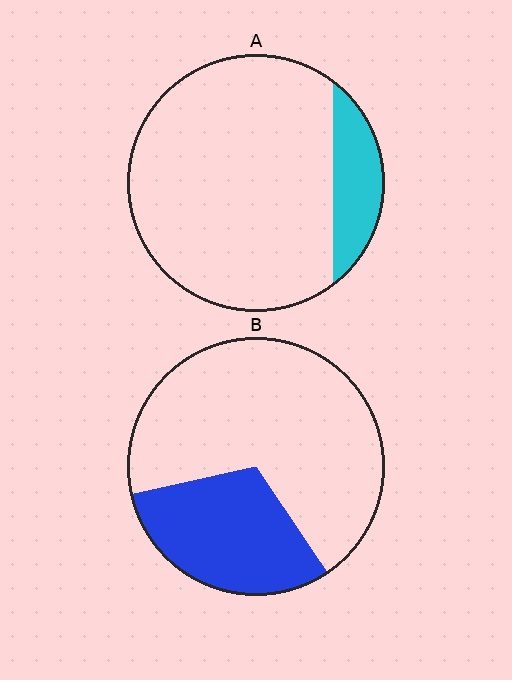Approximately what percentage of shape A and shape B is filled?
A is approximately 15% and B is approximately 30%.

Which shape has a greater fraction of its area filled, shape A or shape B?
Shape B.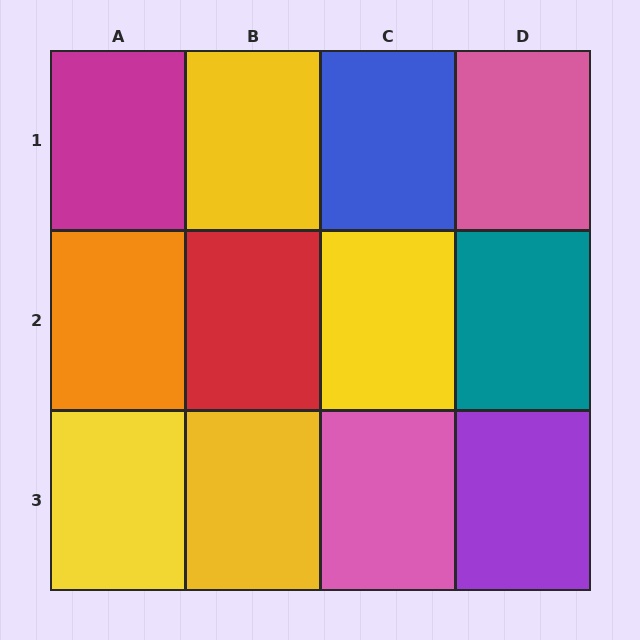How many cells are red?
1 cell is red.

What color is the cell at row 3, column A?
Yellow.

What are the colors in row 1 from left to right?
Magenta, yellow, blue, pink.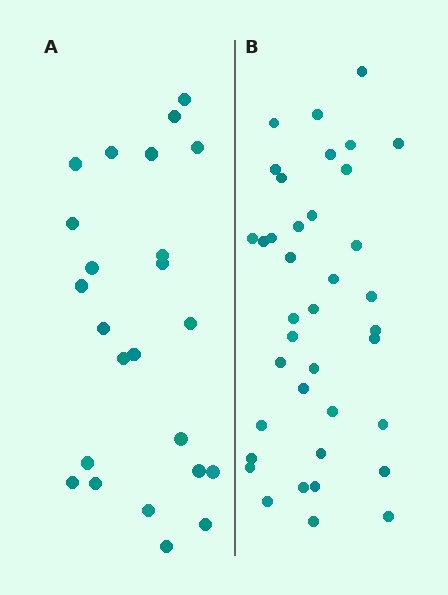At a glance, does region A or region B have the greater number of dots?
Region B (the right region) has more dots.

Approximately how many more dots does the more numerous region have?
Region B has approximately 15 more dots than region A.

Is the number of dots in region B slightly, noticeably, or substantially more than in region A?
Region B has substantially more. The ratio is roughly 1.6 to 1.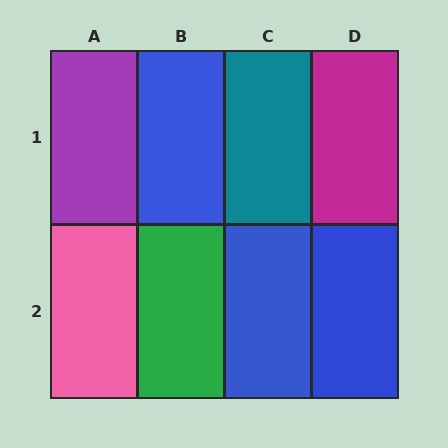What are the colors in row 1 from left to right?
Purple, blue, teal, magenta.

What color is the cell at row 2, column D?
Blue.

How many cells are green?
1 cell is green.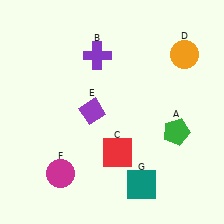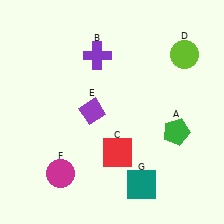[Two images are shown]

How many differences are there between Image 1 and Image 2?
There is 1 difference between the two images.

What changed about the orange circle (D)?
In Image 1, D is orange. In Image 2, it changed to lime.